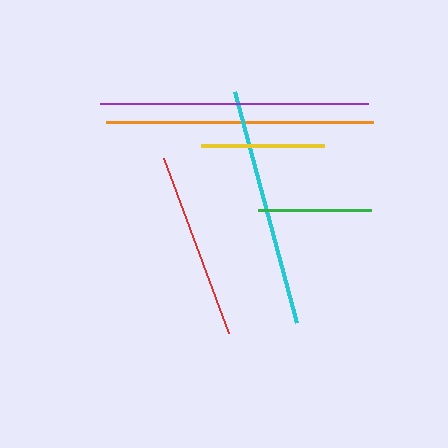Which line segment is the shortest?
The green line is the shortest at approximately 113 pixels.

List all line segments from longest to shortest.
From longest to shortest: purple, orange, cyan, red, yellow, green.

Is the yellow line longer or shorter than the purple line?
The purple line is longer than the yellow line.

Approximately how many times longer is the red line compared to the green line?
The red line is approximately 1.7 times the length of the green line.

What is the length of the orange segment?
The orange segment is approximately 267 pixels long.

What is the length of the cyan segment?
The cyan segment is approximately 240 pixels long.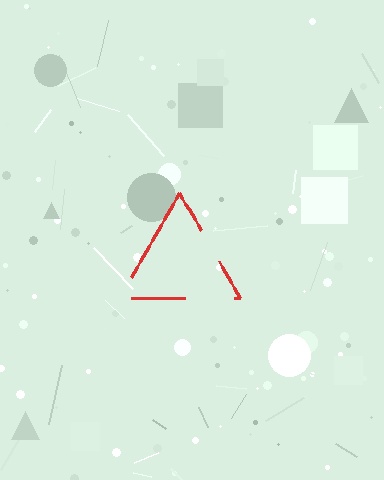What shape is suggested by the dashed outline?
The dashed outline suggests a triangle.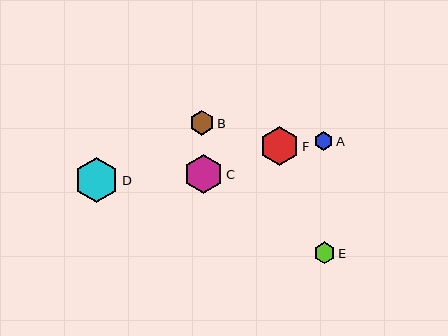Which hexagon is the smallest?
Hexagon A is the smallest with a size of approximately 19 pixels.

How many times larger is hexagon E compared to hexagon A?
Hexagon E is approximately 1.1 times the size of hexagon A.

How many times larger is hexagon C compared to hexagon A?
Hexagon C is approximately 2.1 times the size of hexagon A.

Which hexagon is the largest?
Hexagon D is the largest with a size of approximately 44 pixels.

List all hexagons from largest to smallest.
From largest to smallest: D, C, F, B, E, A.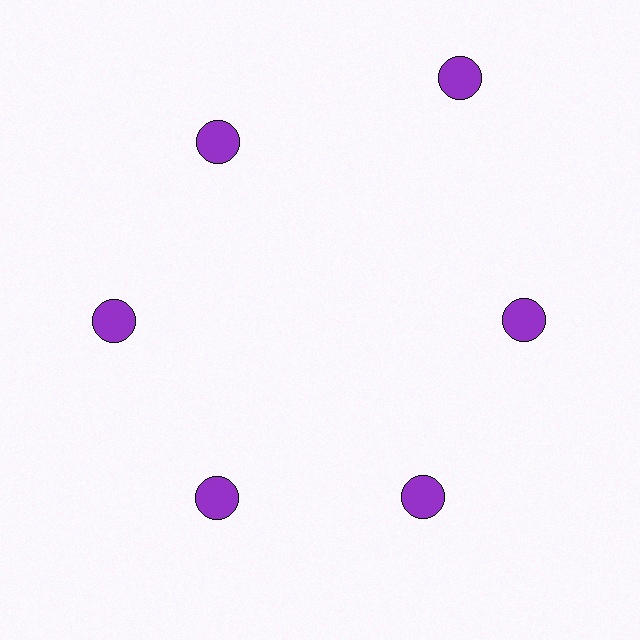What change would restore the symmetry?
The symmetry would be restored by moving it inward, back onto the ring so that all 6 circles sit at equal angles and equal distance from the center.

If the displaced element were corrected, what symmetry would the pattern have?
It would have 6-fold rotational symmetry — the pattern would map onto itself every 60 degrees.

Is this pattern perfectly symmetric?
No. The 6 purple circles are arranged in a ring, but one element near the 1 o'clock position is pushed outward from the center, breaking the 6-fold rotational symmetry.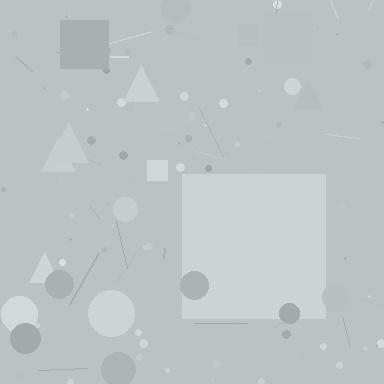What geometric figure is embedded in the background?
A square is embedded in the background.